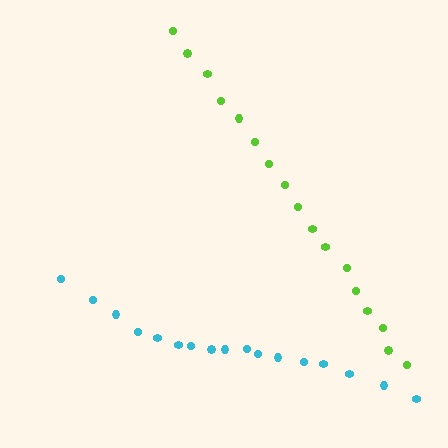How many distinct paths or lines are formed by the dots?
There are 2 distinct paths.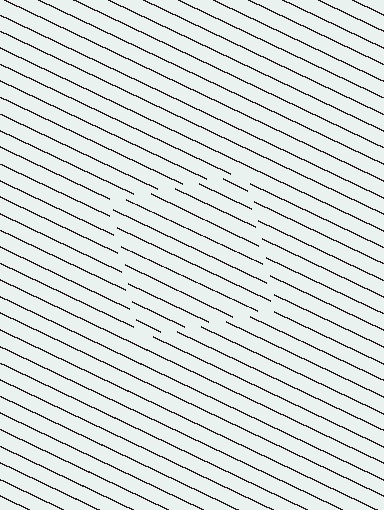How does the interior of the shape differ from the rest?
The interior of the shape contains the same grating, shifted by half a period — the contour is defined by the phase discontinuity where line-ends from the inner and outer gratings abut.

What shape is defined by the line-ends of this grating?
An illusory square. The interior of the shape contains the same grating, shifted by half a period — the contour is defined by the phase discontinuity where line-ends from the inner and outer gratings abut.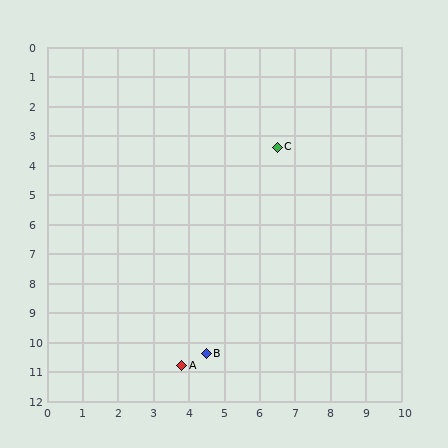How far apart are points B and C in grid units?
Points B and C are about 7.3 grid units apart.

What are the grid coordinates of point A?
Point A is at approximately (3.8, 10.8).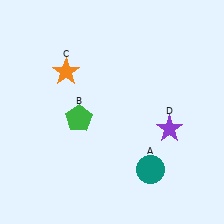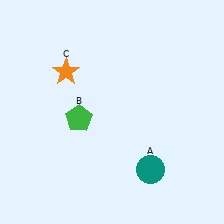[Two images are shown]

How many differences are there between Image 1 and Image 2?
There is 1 difference between the two images.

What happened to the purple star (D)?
The purple star (D) was removed in Image 2. It was in the bottom-right area of Image 1.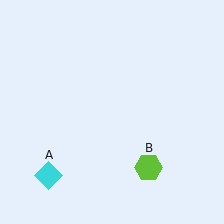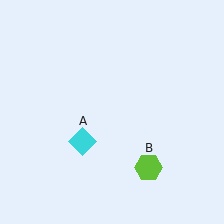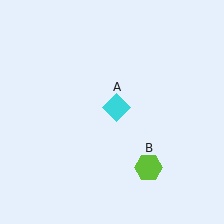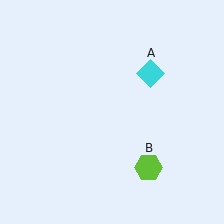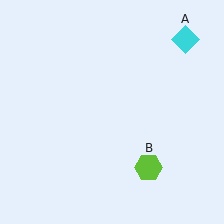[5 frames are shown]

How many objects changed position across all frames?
1 object changed position: cyan diamond (object A).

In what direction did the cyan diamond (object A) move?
The cyan diamond (object A) moved up and to the right.